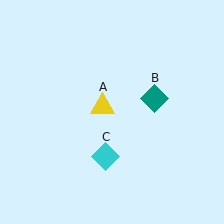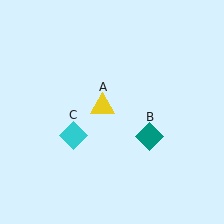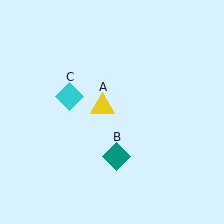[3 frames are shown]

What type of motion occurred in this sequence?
The teal diamond (object B), cyan diamond (object C) rotated clockwise around the center of the scene.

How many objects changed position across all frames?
2 objects changed position: teal diamond (object B), cyan diamond (object C).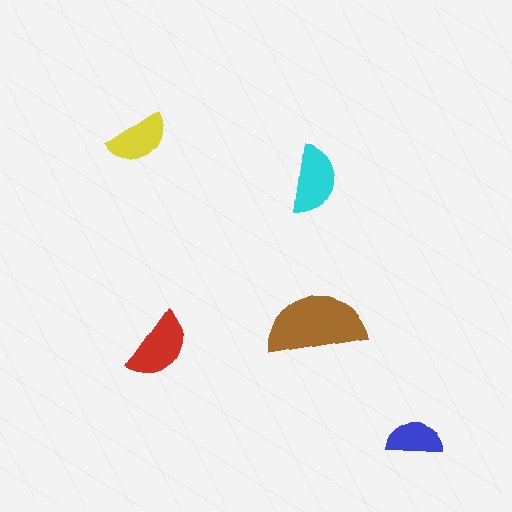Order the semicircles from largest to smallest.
the brown one, the red one, the cyan one, the yellow one, the blue one.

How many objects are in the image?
There are 5 objects in the image.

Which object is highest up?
The yellow semicircle is topmost.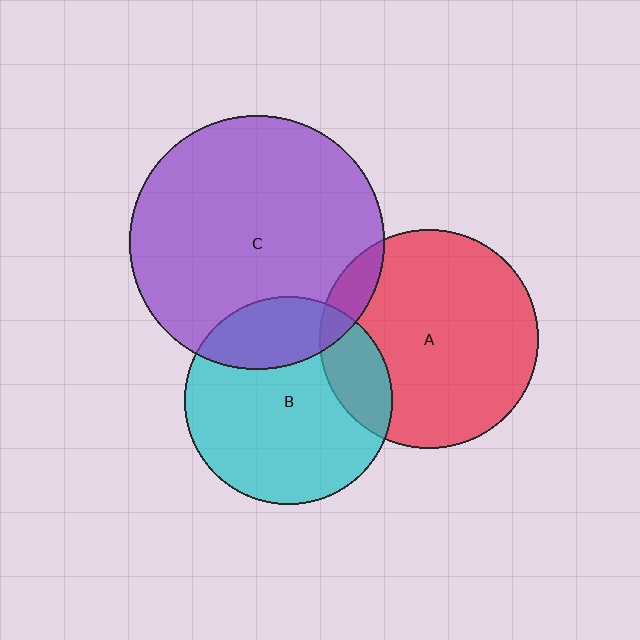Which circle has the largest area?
Circle C (purple).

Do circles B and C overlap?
Yes.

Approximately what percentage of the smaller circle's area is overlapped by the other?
Approximately 25%.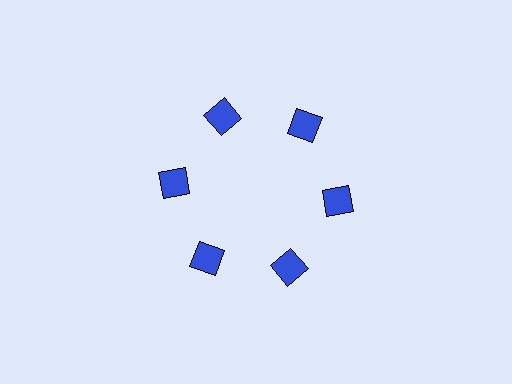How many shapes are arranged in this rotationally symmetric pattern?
There are 6 shapes, arranged in 6 groups of 1.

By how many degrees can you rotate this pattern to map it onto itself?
The pattern maps onto itself every 60 degrees of rotation.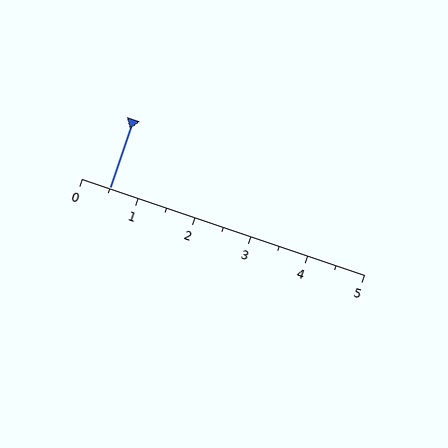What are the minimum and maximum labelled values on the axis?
The axis runs from 0 to 5.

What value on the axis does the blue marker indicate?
The marker indicates approximately 0.5.